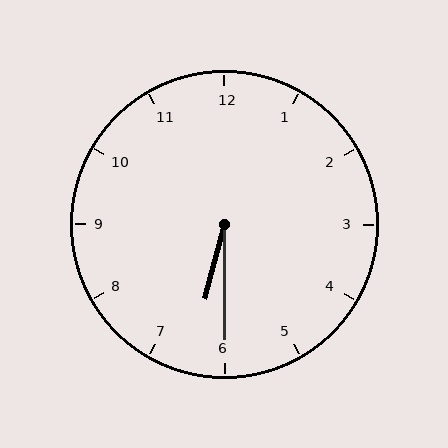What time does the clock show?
6:30.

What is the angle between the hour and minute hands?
Approximately 15 degrees.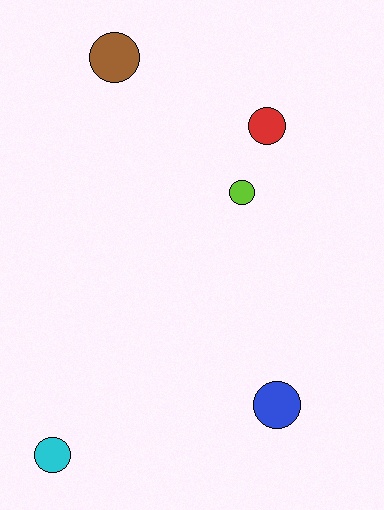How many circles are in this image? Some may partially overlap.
There are 5 circles.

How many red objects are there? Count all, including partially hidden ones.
There is 1 red object.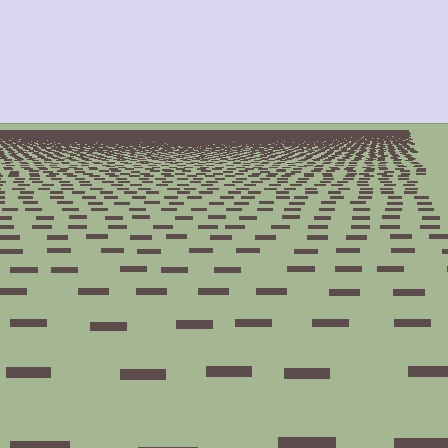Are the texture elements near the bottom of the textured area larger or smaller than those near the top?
Larger. Near the bottom, elements are closer to the viewer and appear at a bigger on-screen size.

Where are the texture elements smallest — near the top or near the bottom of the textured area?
Near the top.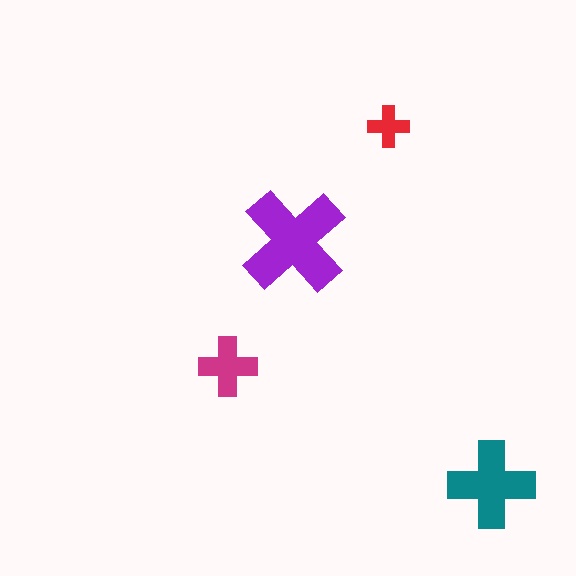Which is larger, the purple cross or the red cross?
The purple one.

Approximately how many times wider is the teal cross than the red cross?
About 2 times wider.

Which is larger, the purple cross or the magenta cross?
The purple one.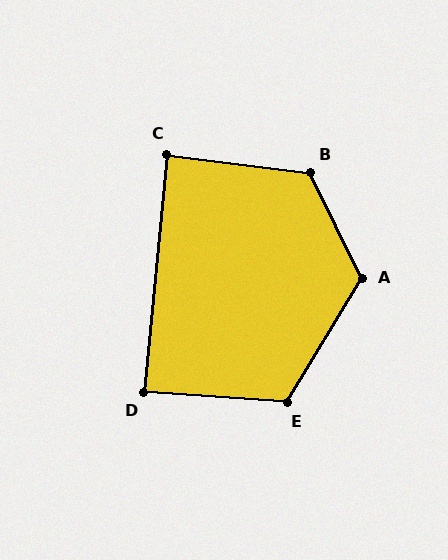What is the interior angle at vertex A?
Approximately 123 degrees (obtuse).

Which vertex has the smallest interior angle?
C, at approximately 88 degrees.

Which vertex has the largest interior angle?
B, at approximately 123 degrees.